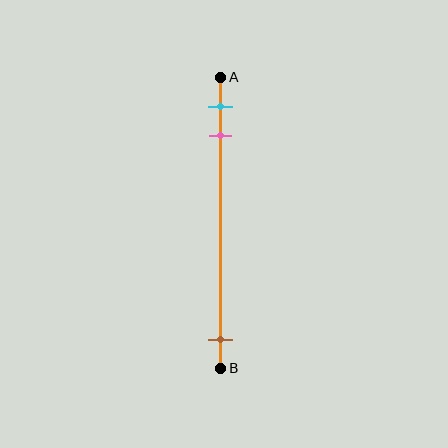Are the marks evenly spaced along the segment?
No, the marks are not evenly spaced.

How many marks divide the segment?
There are 3 marks dividing the segment.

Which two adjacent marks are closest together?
The cyan and pink marks are the closest adjacent pair.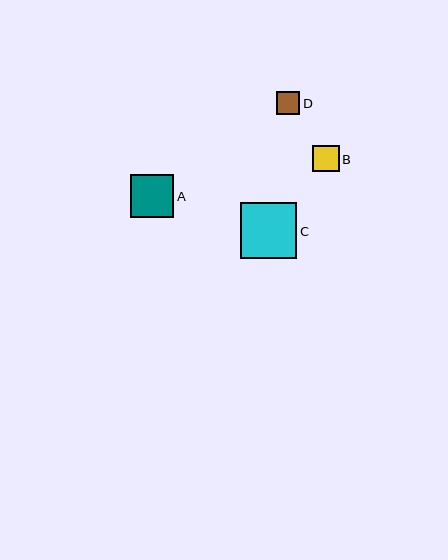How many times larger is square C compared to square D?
Square C is approximately 2.4 times the size of square D.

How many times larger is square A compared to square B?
Square A is approximately 1.6 times the size of square B.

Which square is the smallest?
Square D is the smallest with a size of approximately 23 pixels.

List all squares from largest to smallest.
From largest to smallest: C, A, B, D.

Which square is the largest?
Square C is the largest with a size of approximately 56 pixels.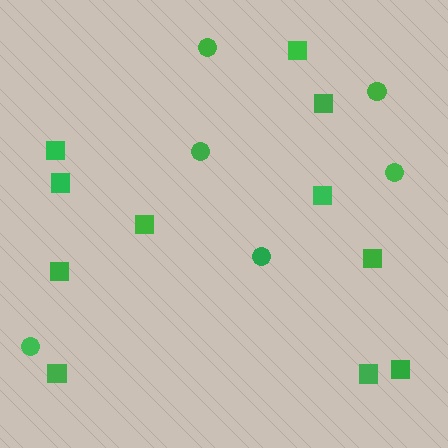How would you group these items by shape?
There are 2 groups: one group of squares (11) and one group of circles (6).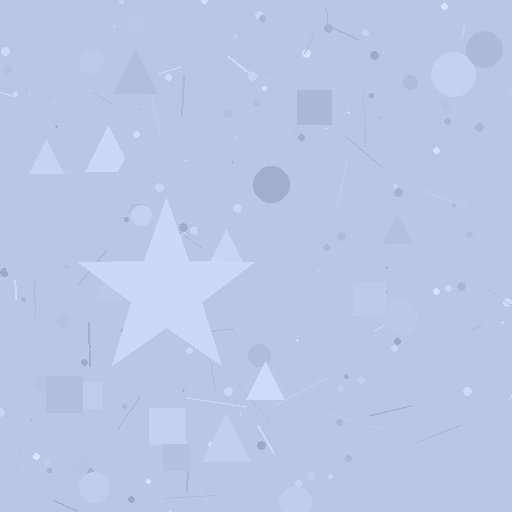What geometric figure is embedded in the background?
A star is embedded in the background.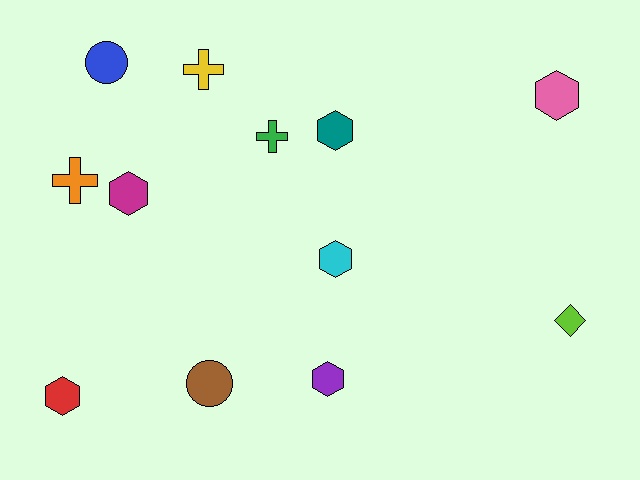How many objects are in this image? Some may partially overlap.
There are 12 objects.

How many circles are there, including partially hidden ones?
There are 2 circles.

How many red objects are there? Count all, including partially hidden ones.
There is 1 red object.